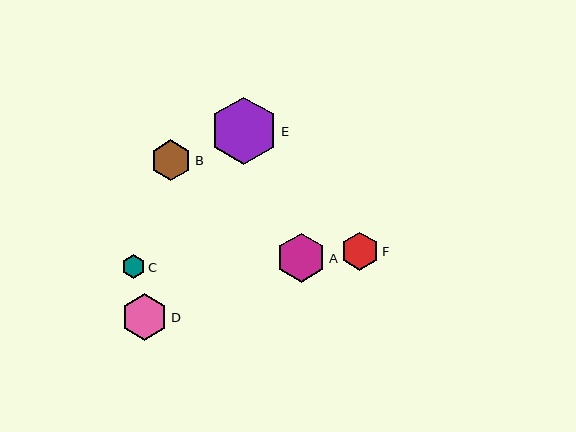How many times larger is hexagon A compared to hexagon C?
Hexagon A is approximately 2.1 times the size of hexagon C.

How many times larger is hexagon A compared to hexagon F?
Hexagon A is approximately 1.3 times the size of hexagon F.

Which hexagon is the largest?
Hexagon E is the largest with a size of approximately 67 pixels.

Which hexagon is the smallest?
Hexagon C is the smallest with a size of approximately 24 pixels.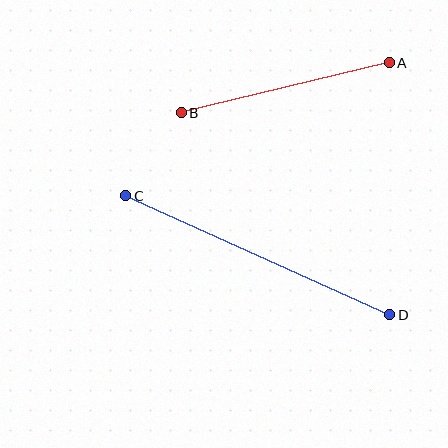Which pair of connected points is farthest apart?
Points C and D are farthest apart.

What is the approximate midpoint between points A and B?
The midpoint is at approximately (285, 88) pixels.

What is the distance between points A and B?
The distance is approximately 214 pixels.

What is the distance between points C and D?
The distance is approximately 289 pixels.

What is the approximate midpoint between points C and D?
The midpoint is at approximately (258, 255) pixels.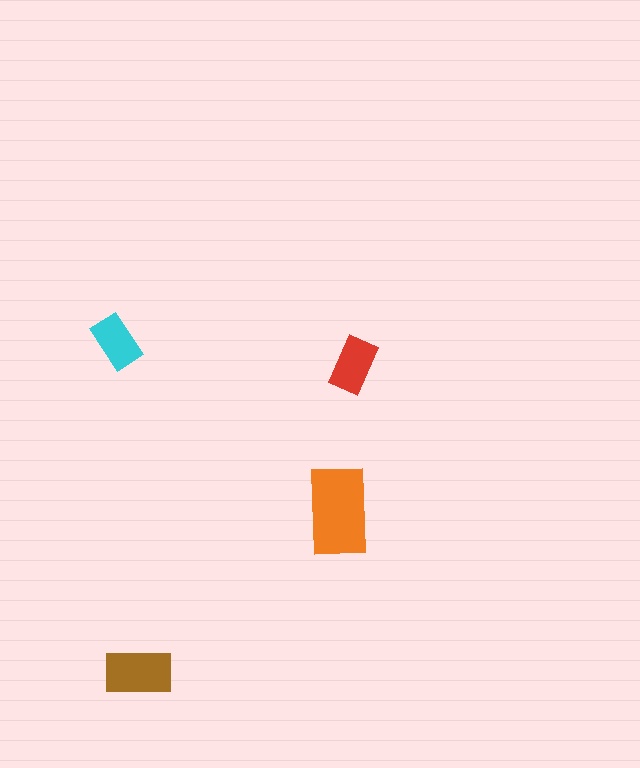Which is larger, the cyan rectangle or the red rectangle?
The red one.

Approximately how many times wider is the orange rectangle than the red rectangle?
About 1.5 times wider.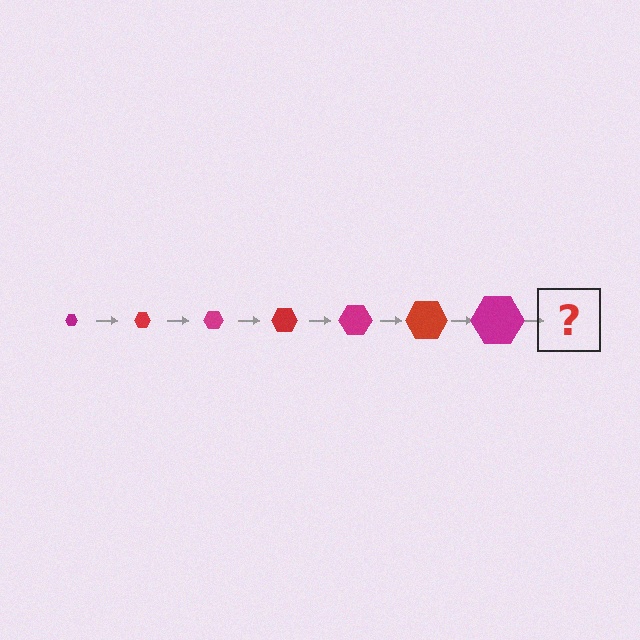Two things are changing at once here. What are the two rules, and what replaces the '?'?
The two rules are that the hexagon grows larger each step and the color cycles through magenta and red. The '?' should be a red hexagon, larger than the previous one.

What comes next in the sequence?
The next element should be a red hexagon, larger than the previous one.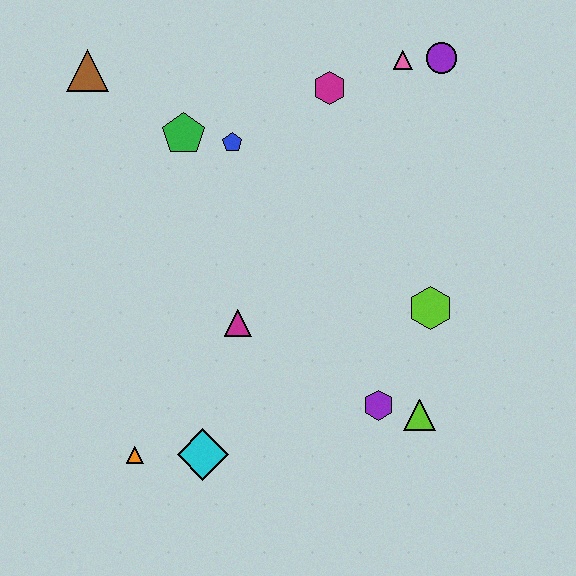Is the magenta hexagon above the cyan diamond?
Yes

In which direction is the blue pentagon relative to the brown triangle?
The blue pentagon is to the right of the brown triangle.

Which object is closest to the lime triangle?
The purple hexagon is closest to the lime triangle.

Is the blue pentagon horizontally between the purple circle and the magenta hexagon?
No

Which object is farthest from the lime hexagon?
The brown triangle is farthest from the lime hexagon.